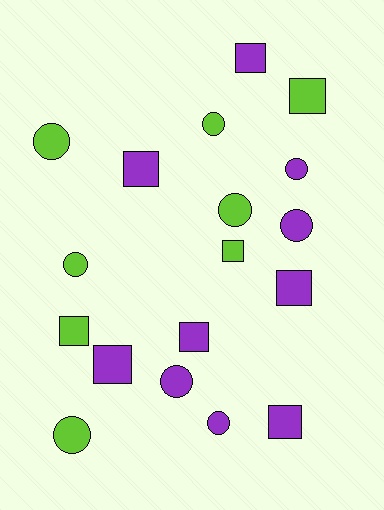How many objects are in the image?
There are 18 objects.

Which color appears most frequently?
Purple, with 10 objects.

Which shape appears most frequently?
Square, with 9 objects.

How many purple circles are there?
There are 4 purple circles.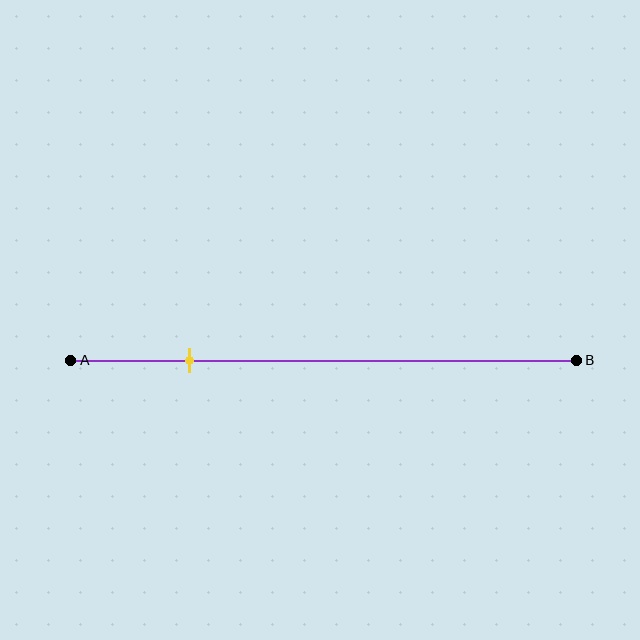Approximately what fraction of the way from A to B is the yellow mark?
The yellow mark is approximately 25% of the way from A to B.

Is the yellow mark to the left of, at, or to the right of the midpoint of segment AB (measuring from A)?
The yellow mark is to the left of the midpoint of segment AB.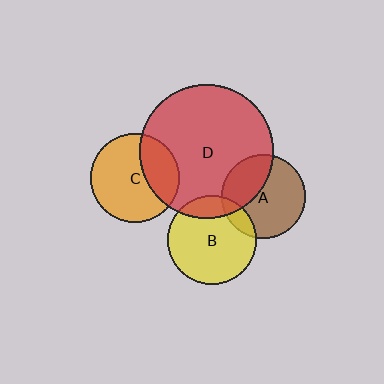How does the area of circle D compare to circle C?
Approximately 2.3 times.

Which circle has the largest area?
Circle D (red).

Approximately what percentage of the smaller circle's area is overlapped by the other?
Approximately 30%.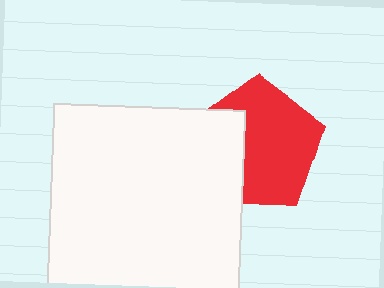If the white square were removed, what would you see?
You would see the complete red pentagon.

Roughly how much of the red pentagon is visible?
Most of it is visible (roughly 66%).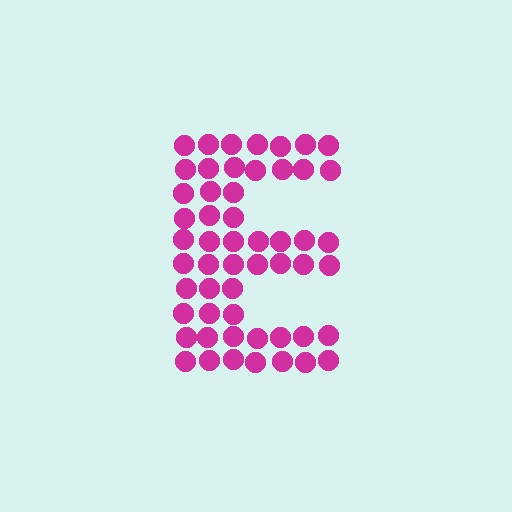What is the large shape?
The large shape is the letter E.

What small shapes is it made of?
It is made of small circles.